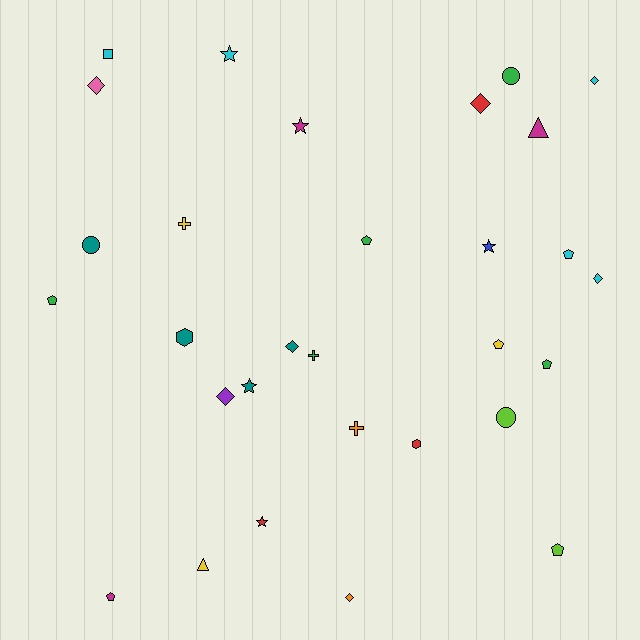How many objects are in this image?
There are 30 objects.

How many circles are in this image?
There are 3 circles.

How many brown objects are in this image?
There are no brown objects.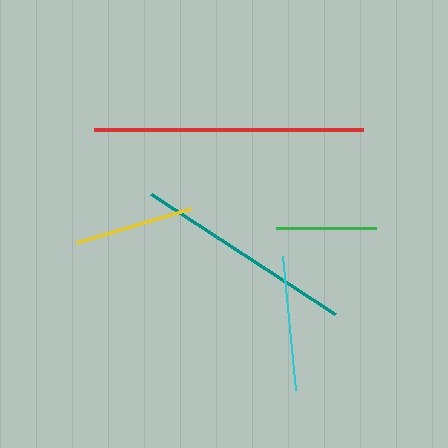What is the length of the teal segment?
The teal segment is approximately 220 pixels long.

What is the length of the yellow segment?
The yellow segment is approximately 119 pixels long.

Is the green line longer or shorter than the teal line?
The teal line is longer than the green line.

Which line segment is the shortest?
The green line is the shortest at approximately 99 pixels.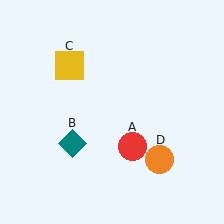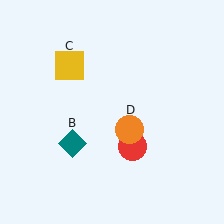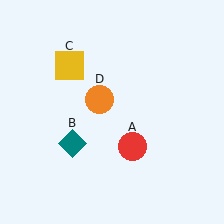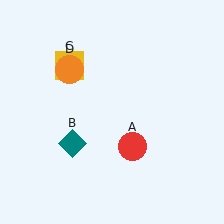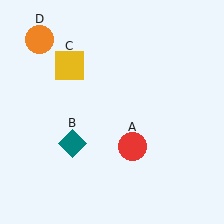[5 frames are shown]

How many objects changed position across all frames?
1 object changed position: orange circle (object D).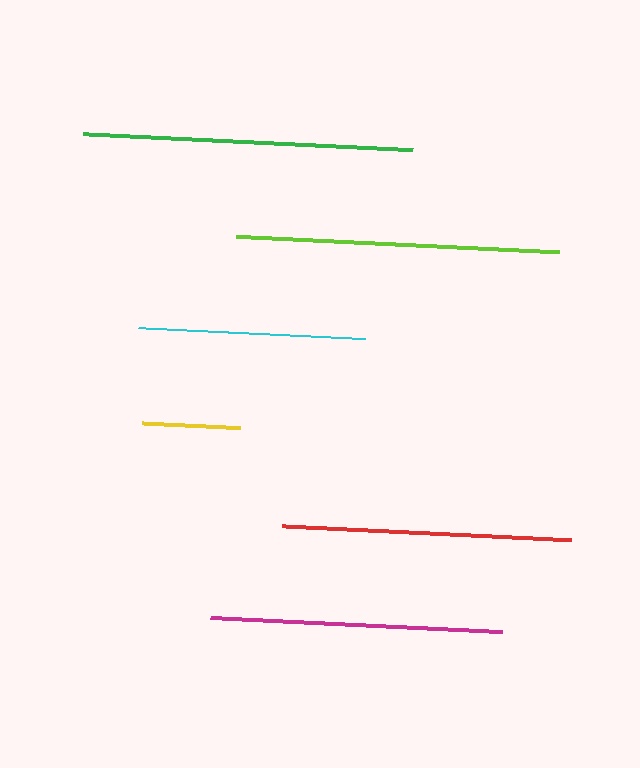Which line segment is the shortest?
The yellow line is the shortest at approximately 98 pixels.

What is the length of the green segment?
The green segment is approximately 330 pixels long.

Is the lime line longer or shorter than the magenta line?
The lime line is longer than the magenta line.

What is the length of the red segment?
The red segment is approximately 289 pixels long.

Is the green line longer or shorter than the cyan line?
The green line is longer than the cyan line.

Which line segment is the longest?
The green line is the longest at approximately 330 pixels.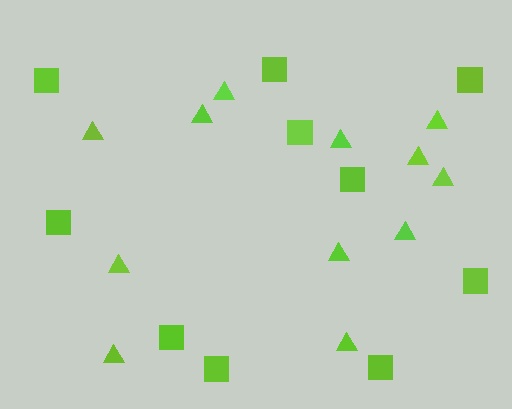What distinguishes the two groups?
There are 2 groups: one group of squares (10) and one group of triangles (12).